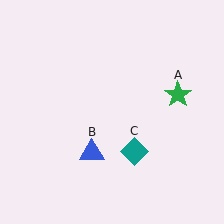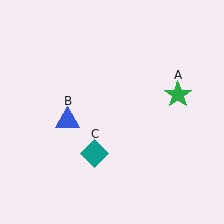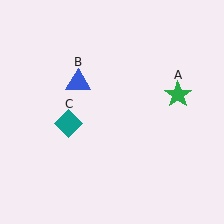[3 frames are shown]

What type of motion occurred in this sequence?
The blue triangle (object B), teal diamond (object C) rotated clockwise around the center of the scene.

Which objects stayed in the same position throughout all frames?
Green star (object A) remained stationary.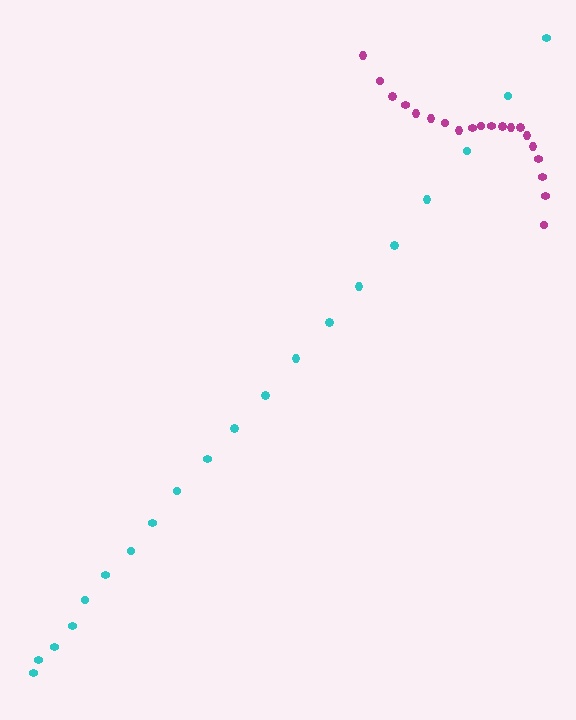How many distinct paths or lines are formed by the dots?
There are 2 distinct paths.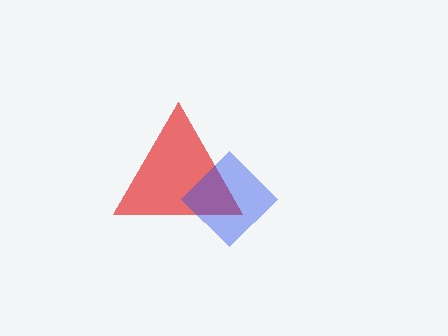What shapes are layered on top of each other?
The layered shapes are: a red triangle, a blue diamond.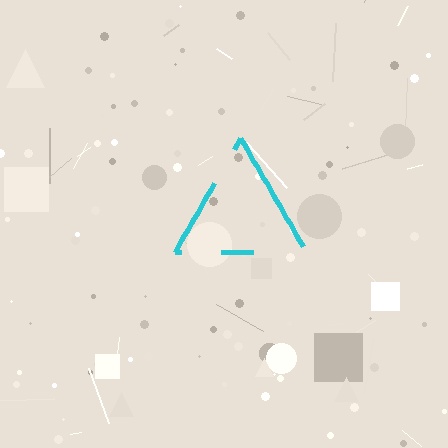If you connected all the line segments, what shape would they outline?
They would outline a triangle.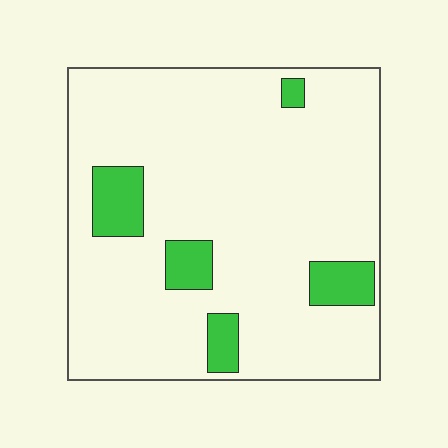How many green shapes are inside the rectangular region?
5.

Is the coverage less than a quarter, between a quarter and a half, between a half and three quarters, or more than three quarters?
Less than a quarter.